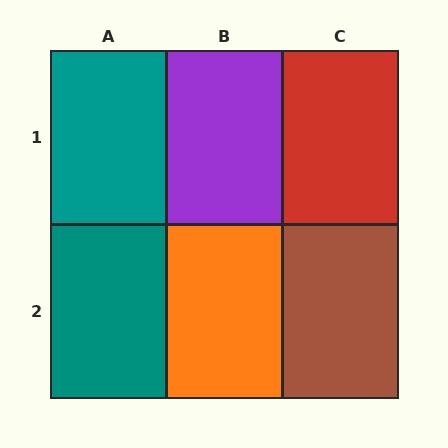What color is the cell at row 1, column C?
Red.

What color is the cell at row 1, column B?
Purple.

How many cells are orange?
1 cell is orange.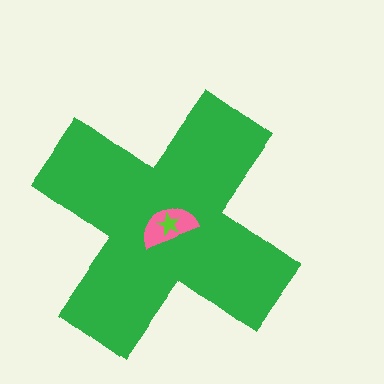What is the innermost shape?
The lime star.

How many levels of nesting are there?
3.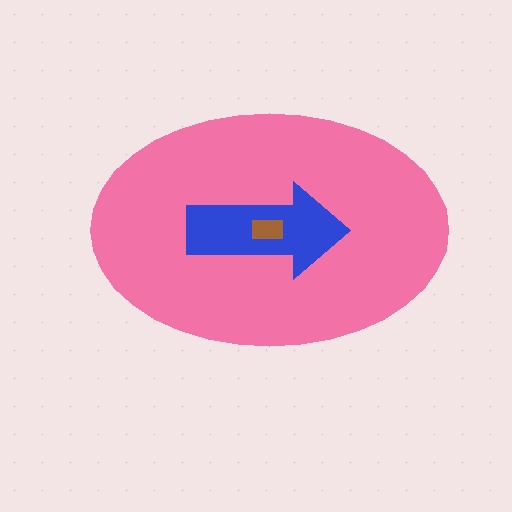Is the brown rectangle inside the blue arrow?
Yes.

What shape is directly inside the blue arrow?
The brown rectangle.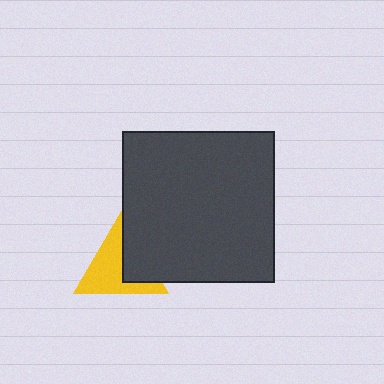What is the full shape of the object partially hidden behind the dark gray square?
The partially hidden object is a yellow triangle.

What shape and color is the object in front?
The object in front is a dark gray square.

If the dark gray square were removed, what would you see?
You would see the complete yellow triangle.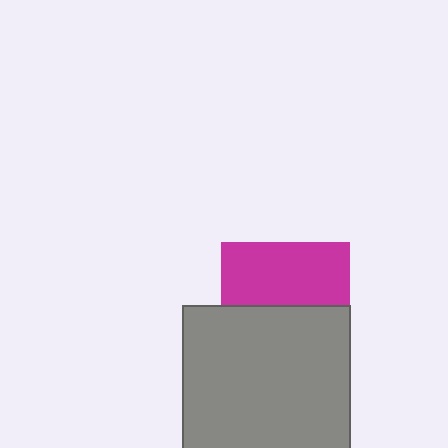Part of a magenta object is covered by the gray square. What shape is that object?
It is a square.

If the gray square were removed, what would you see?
You would see the complete magenta square.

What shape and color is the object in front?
The object in front is a gray square.